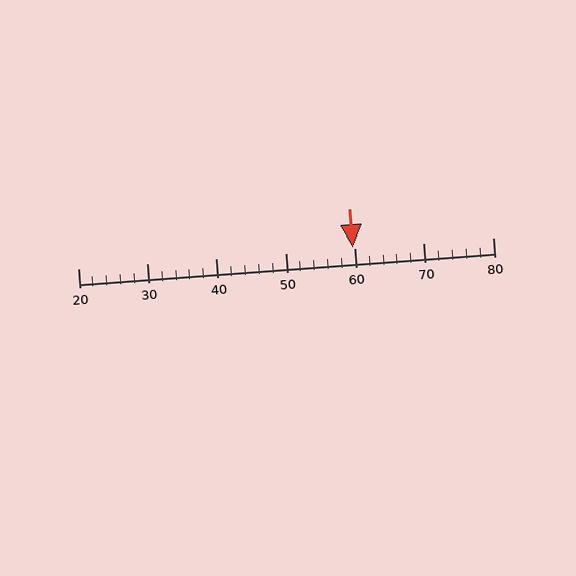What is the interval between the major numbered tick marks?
The major tick marks are spaced 10 units apart.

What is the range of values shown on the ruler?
The ruler shows values from 20 to 80.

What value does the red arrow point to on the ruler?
The red arrow points to approximately 60.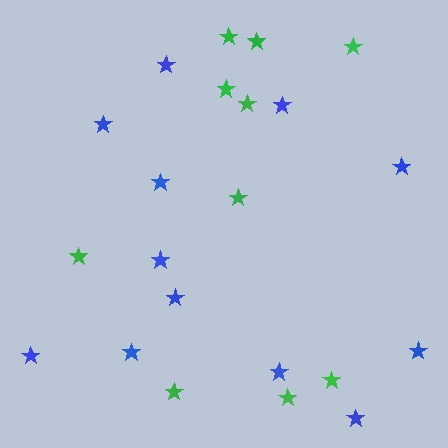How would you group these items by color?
There are 2 groups: one group of green stars (10) and one group of blue stars (12).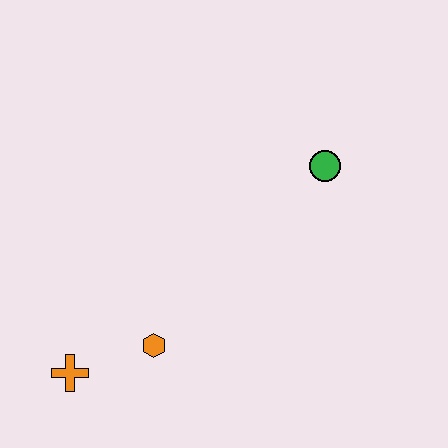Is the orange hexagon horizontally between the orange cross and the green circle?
Yes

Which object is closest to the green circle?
The orange hexagon is closest to the green circle.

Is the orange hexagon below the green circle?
Yes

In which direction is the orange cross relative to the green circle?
The orange cross is to the left of the green circle.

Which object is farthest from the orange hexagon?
The green circle is farthest from the orange hexagon.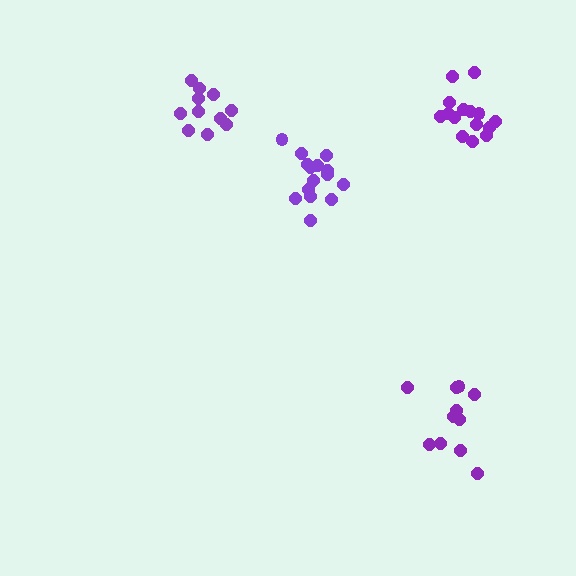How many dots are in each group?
Group 1: 11 dots, Group 2: 15 dots, Group 3: 15 dots, Group 4: 11 dots (52 total).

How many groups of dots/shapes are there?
There are 4 groups.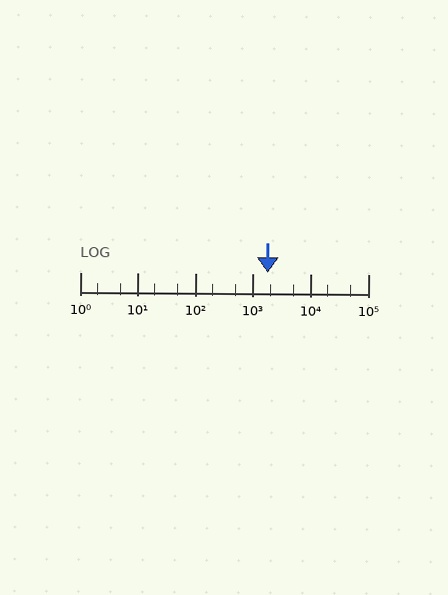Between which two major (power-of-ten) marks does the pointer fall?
The pointer is between 1000 and 10000.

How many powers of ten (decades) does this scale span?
The scale spans 5 decades, from 1 to 100000.